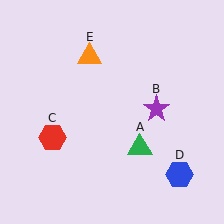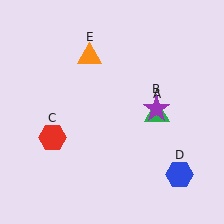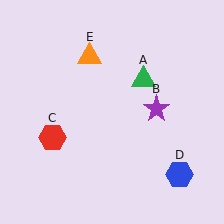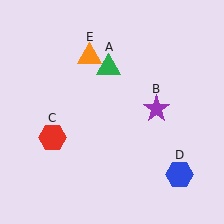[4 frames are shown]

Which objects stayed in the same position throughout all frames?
Purple star (object B) and red hexagon (object C) and blue hexagon (object D) and orange triangle (object E) remained stationary.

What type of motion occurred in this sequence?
The green triangle (object A) rotated counterclockwise around the center of the scene.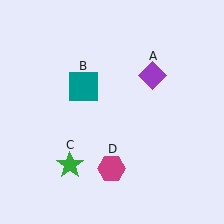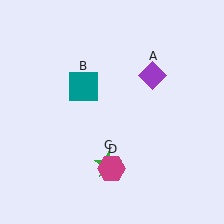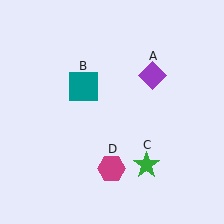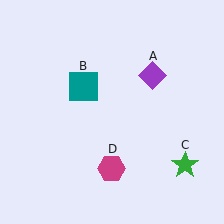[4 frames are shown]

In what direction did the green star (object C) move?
The green star (object C) moved right.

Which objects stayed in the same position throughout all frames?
Purple diamond (object A) and teal square (object B) and magenta hexagon (object D) remained stationary.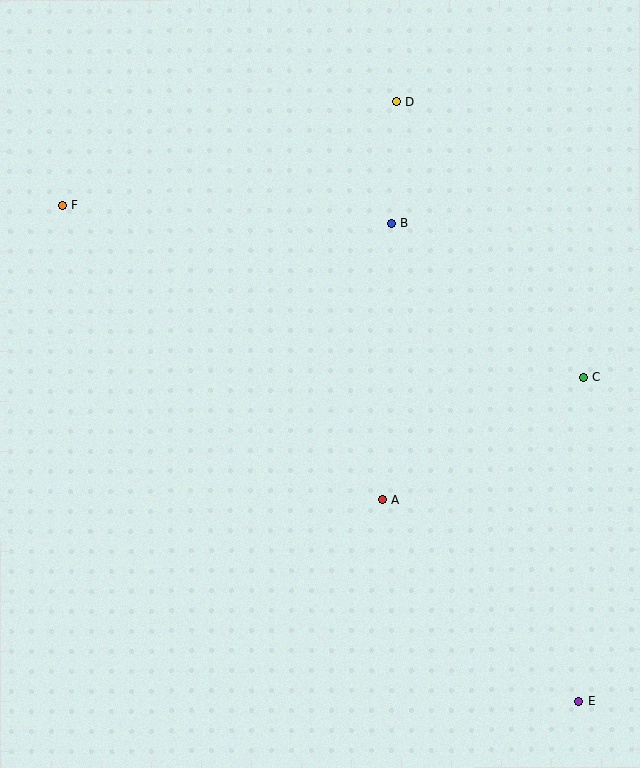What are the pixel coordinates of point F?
Point F is at (63, 205).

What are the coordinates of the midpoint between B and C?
The midpoint between B and C is at (488, 300).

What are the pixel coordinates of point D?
Point D is at (396, 102).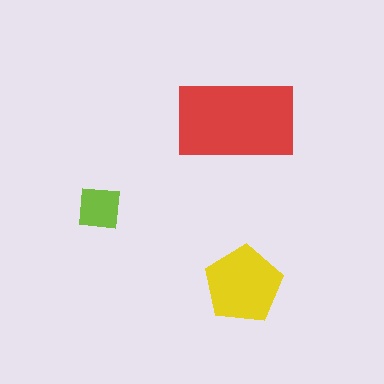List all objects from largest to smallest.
The red rectangle, the yellow pentagon, the lime square.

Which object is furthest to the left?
The lime square is leftmost.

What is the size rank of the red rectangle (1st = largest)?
1st.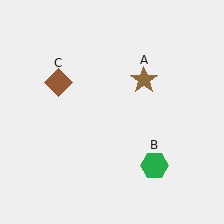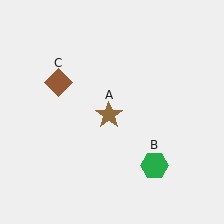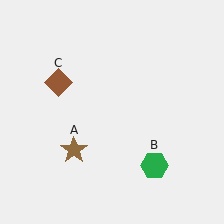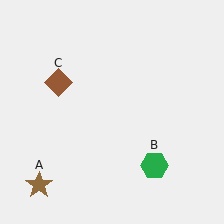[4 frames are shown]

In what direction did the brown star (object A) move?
The brown star (object A) moved down and to the left.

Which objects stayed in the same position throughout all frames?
Green hexagon (object B) and brown diamond (object C) remained stationary.